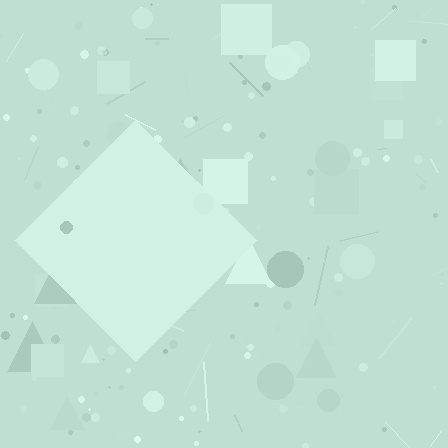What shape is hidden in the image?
A diamond is hidden in the image.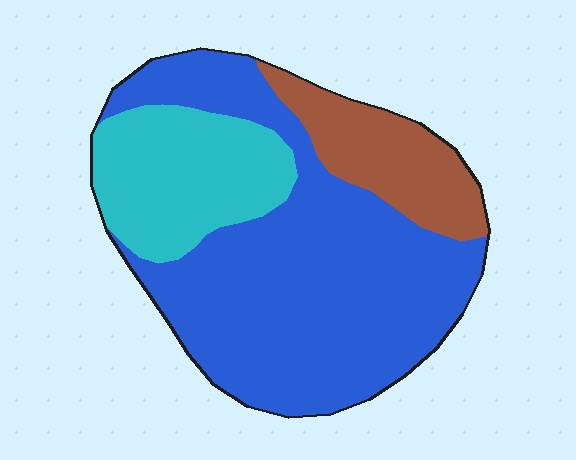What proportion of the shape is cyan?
Cyan covers around 25% of the shape.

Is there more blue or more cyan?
Blue.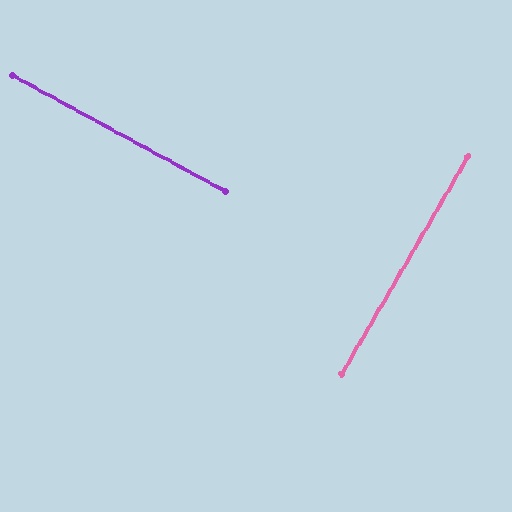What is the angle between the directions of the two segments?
Approximately 89 degrees.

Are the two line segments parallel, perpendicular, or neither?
Perpendicular — they meet at approximately 89°.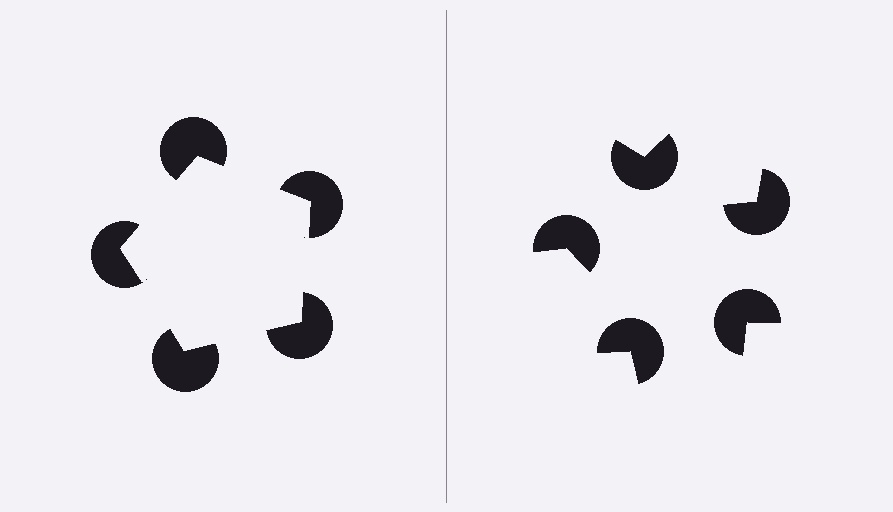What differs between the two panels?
The pac-man discs are positioned identically on both sides; only the wedge orientations differ. On the left they align to a pentagon; on the right they are misaligned.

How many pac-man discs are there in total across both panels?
10 — 5 on each side.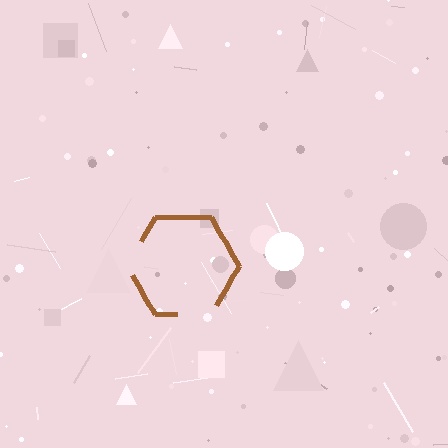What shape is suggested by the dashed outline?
The dashed outline suggests a hexagon.